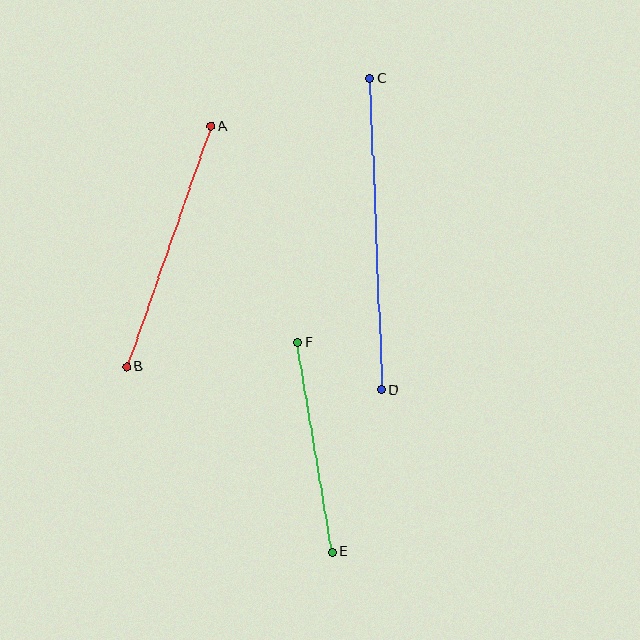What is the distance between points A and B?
The distance is approximately 255 pixels.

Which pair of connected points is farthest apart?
Points C and D are farthest apart.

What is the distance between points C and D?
The distance is approximately 311 pixels.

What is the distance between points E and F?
The distance is approximately 213 pixels.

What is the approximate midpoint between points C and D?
The midpoint is at approximately (376, 234) pixels.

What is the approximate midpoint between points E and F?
The midpoint is at approximately (315, 447) pixels.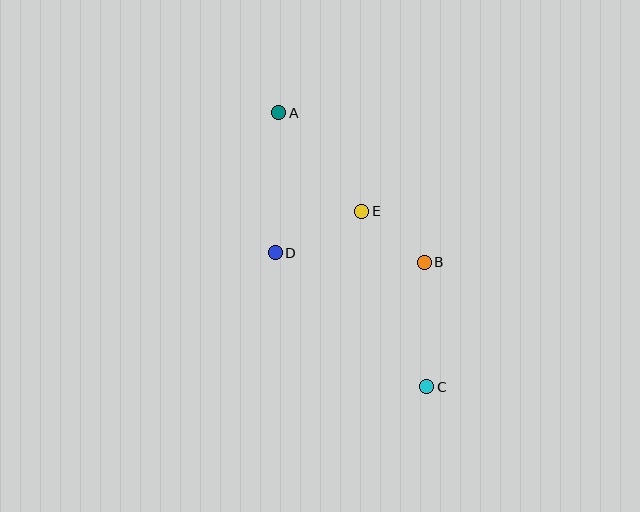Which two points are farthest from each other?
Points A and C are farthest from each other.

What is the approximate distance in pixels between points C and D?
The distance between C and D is approximately 202 pixels.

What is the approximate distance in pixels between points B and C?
The distance between B and C is approximately 125 pixels.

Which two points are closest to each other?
Points B and E are closest to each other.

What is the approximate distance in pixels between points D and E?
The distance between D and E is approximately 96 pixels.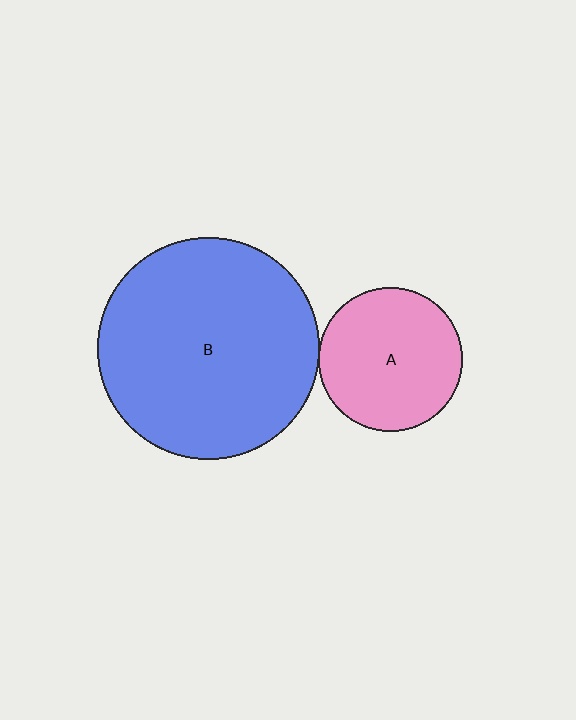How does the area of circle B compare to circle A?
Approximately 2.4 times.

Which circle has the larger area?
Circle B (blue).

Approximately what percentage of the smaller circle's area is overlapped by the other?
Approximately 5%.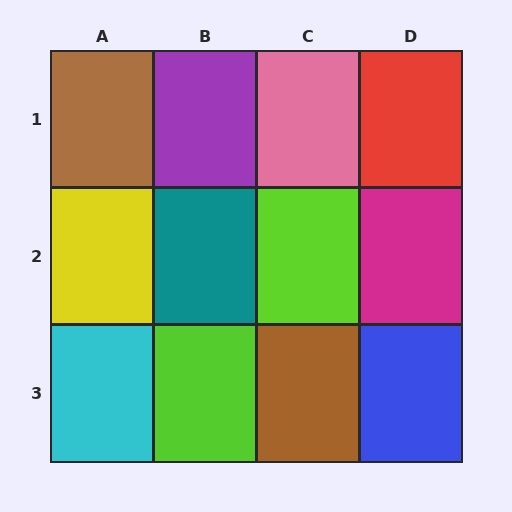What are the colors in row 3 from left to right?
Cyan, lime, brown, blue.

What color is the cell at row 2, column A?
Yellow.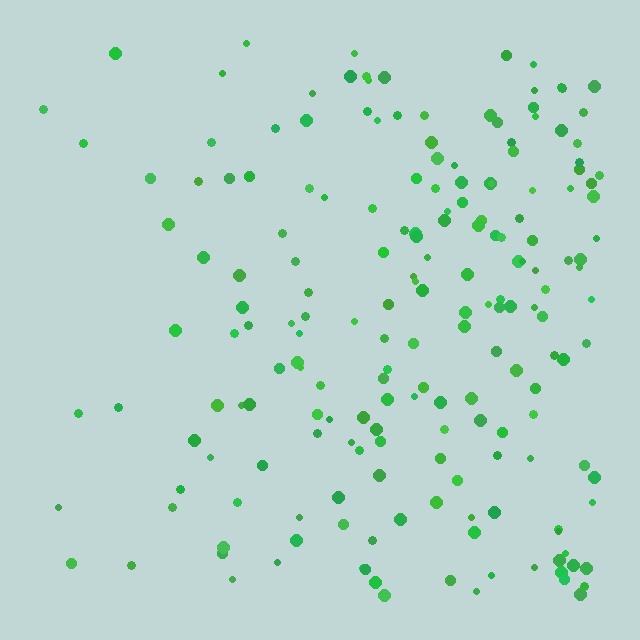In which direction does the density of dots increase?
From left to right, with the right side densest.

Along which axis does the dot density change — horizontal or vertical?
Horizontal.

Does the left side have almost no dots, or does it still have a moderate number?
Still a moderate number, just noticeably fewer than the right.